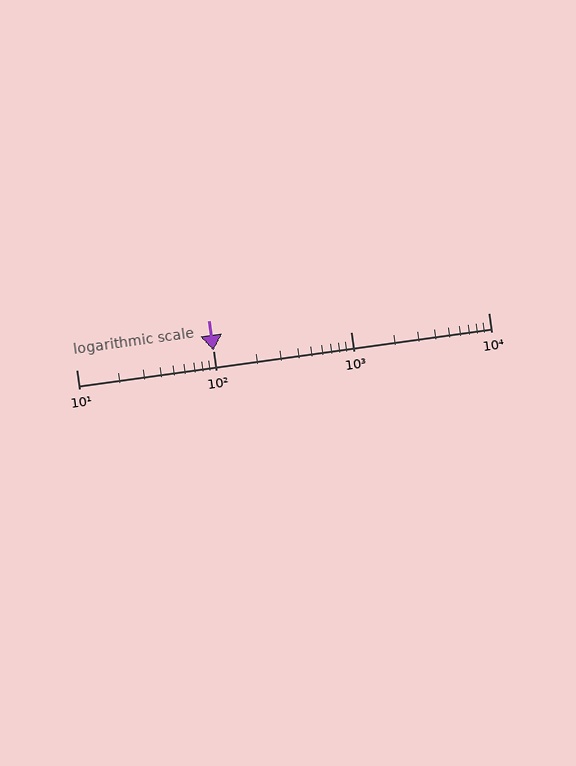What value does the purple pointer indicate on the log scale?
The pointer indicates approximately 100.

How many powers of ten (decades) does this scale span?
The scale spans 3 decades, from 10 to 10000.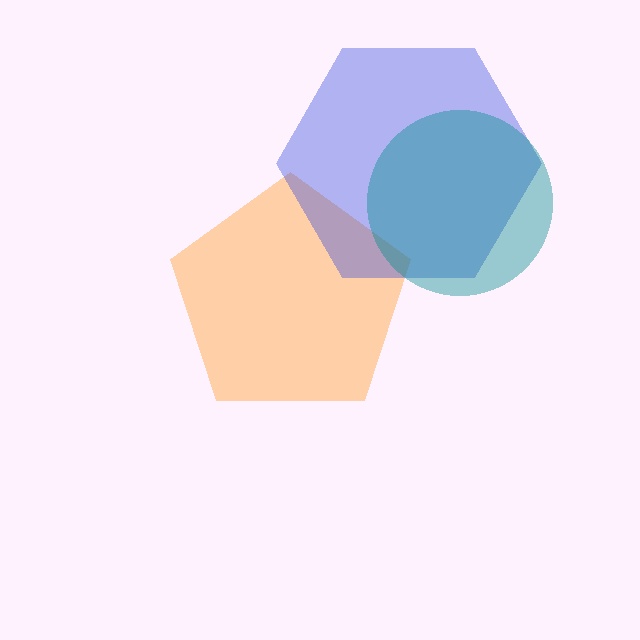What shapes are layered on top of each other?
The layered shapes are: an orange pentagon, a blue hexagon, a teal circle.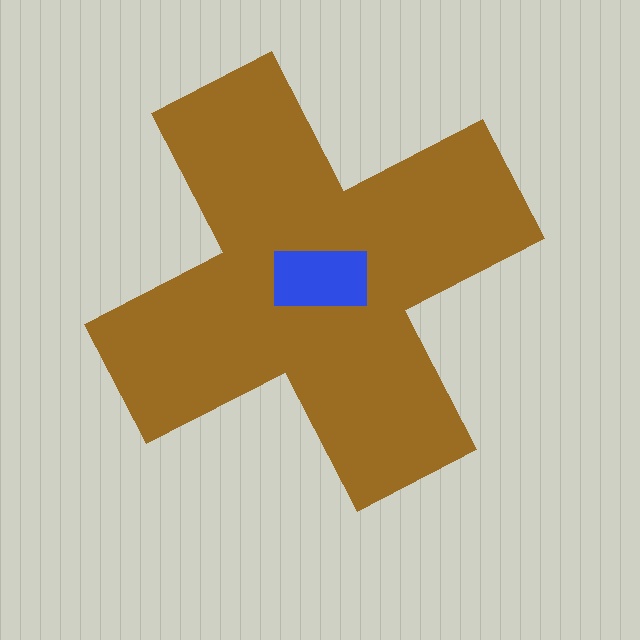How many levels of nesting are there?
2.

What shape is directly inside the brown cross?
The blue rectangle.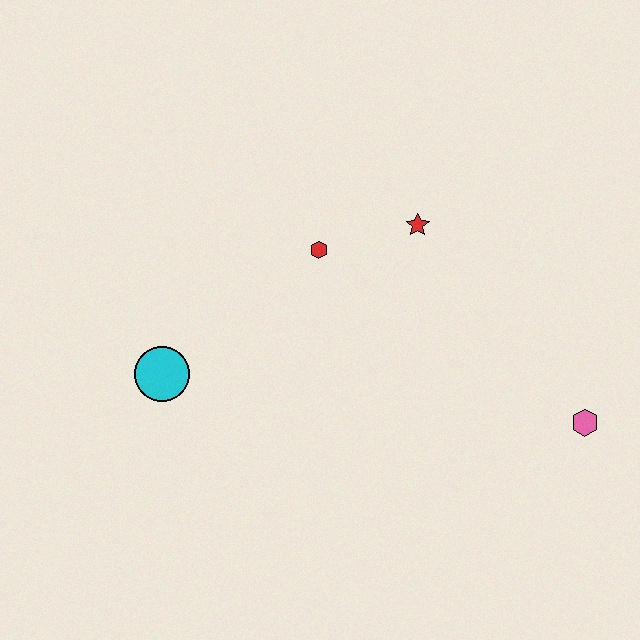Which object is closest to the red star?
The red hexagon is closest to the red star.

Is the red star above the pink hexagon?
Yes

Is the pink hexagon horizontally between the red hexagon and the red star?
No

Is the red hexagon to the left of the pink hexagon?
Yes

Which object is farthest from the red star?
The cyan circle is farthest from the red star.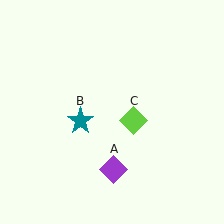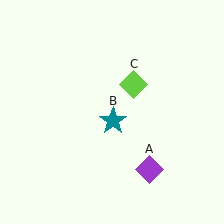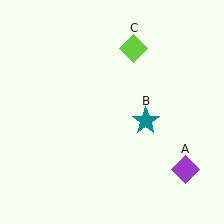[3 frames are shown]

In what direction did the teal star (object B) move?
The teal star (object B) moved right.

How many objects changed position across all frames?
3 objects changed position: purple diamond (object A), teal star (object B), lime diamond (object C).